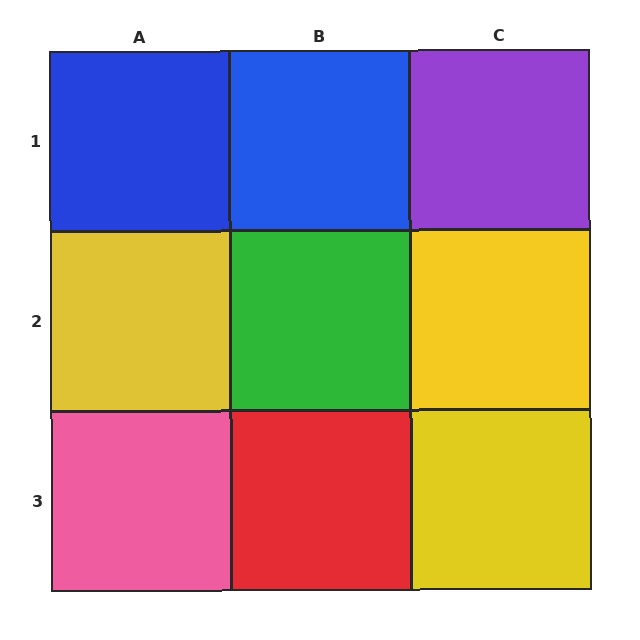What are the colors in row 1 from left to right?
Blue, blue, purple.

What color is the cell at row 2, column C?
Yellow.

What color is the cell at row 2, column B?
Green.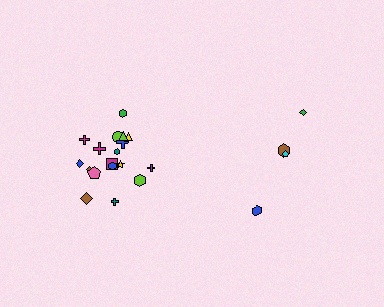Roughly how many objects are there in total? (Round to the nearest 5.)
Roughly 20 objects in total.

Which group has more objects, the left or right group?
The left group.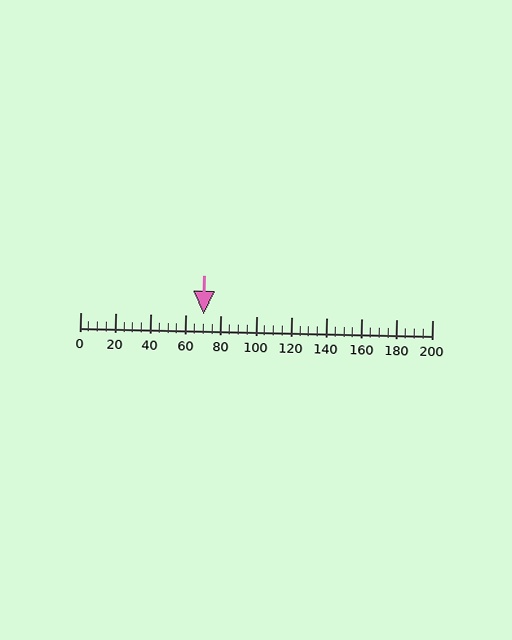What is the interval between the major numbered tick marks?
The major tick marks are spaced 20 units apart.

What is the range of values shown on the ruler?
The ruler shows values from 0 to 200.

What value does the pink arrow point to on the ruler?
The pink arrow points to approximately 70.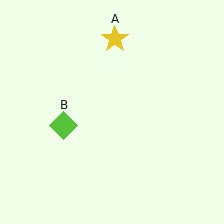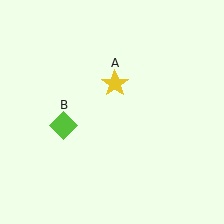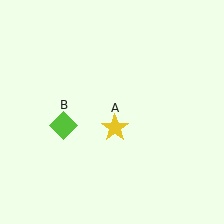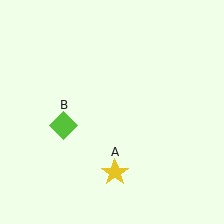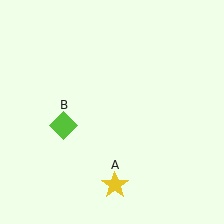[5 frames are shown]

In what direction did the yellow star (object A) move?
The yellow star (object A) moved down.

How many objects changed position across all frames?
1 object changed position: yellow star (object A).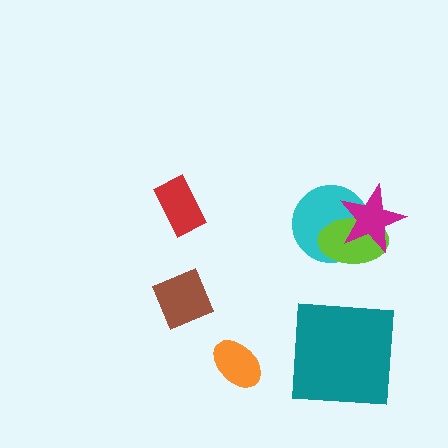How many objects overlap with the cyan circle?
2 objects overlap with the cyan circle.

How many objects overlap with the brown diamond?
0 objects overlap with the brown diamond.